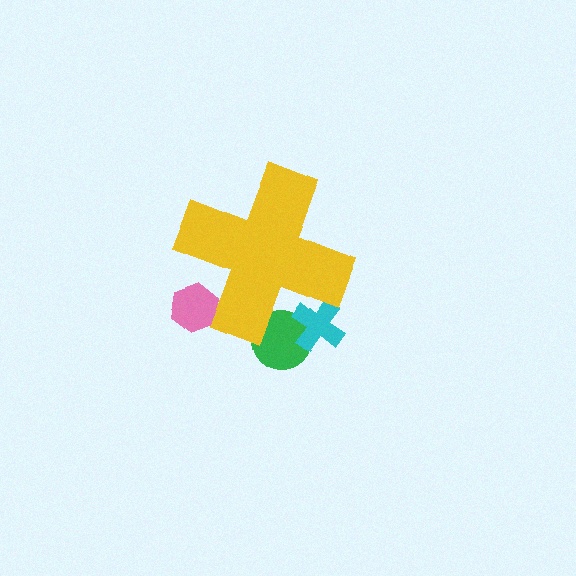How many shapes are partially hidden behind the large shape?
3 shapes are partially hidden.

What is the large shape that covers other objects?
A yellow cross.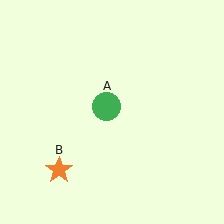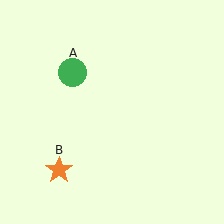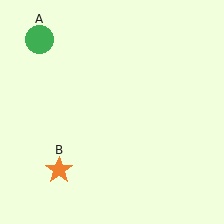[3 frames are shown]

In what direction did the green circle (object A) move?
The green circle (object A) moved up and to the left.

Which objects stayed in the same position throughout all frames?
Orange star (object B) remained stationary.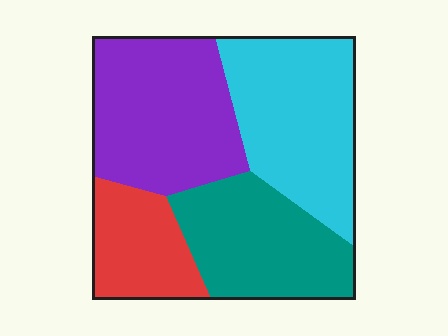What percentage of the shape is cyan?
Cyan takes up about one third (1/3) of the shape.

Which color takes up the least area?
Red, at roughly 15%.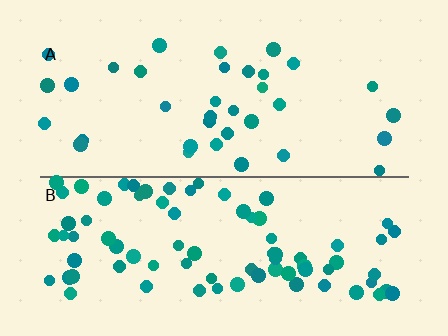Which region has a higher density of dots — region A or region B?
B (the bottom).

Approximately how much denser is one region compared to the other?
Approximately 2.3× — region B over region A.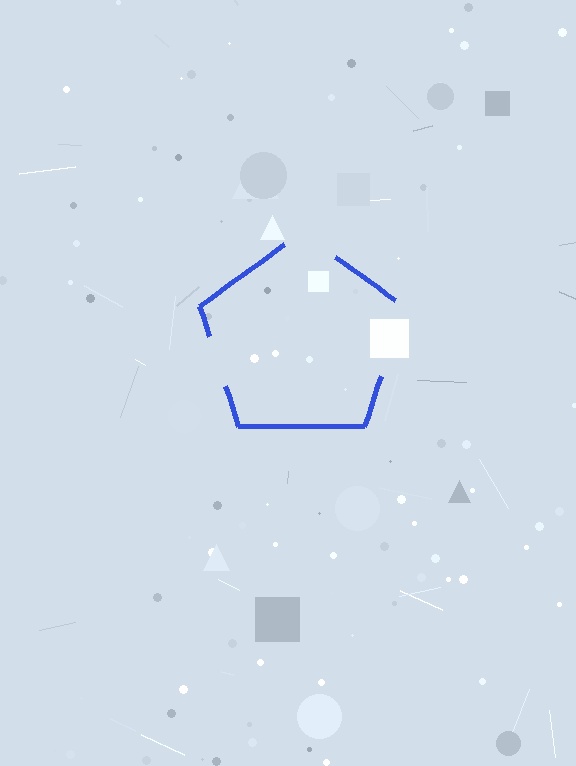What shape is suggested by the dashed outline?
The dashed outline suggests a pentagon.